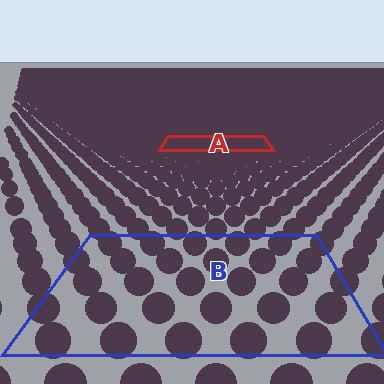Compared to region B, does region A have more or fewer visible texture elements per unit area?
Region A has more texture elements per unit area — they are packed more densely because it is farther away.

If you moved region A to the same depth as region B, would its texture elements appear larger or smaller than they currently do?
They would appear larger. At a closer depth, the same texture elements are projected at a bigger on-screen size.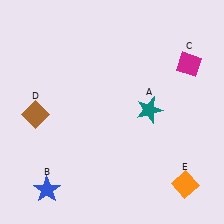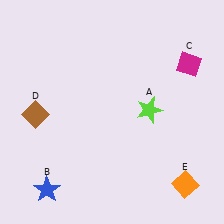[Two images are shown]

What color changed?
The star (A) changed from teal in Image 1 to lime in Image 2.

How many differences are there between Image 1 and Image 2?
There is 1 difference between the two images.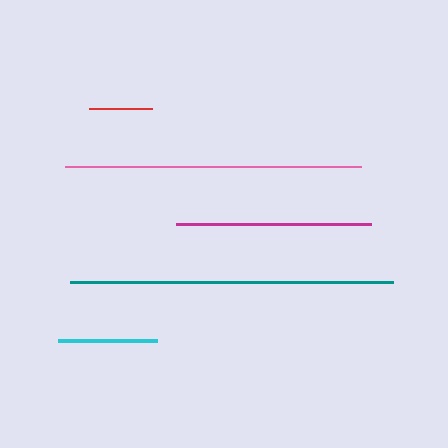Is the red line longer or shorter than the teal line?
The teal line is longer than the red line.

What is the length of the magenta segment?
The magenta segment is approximately 196 pixels long.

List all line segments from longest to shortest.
From longest to shortest: teal, pink, magenta, cyan, red.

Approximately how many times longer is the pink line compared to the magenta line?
The pink line is approximately 1.5 times the length of the magenta line.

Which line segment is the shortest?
The red line is the shortest at approximately 63 pixels.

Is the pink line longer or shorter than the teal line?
The teal line is longer than the pink line.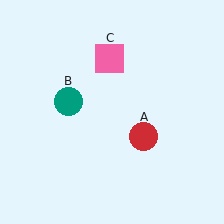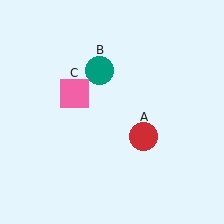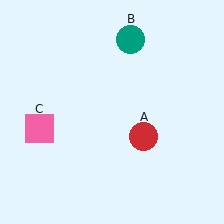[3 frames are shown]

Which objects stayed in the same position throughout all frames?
Red circle (object A) remained stationary.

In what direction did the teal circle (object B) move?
The teal circle (object B) moved up and to the right.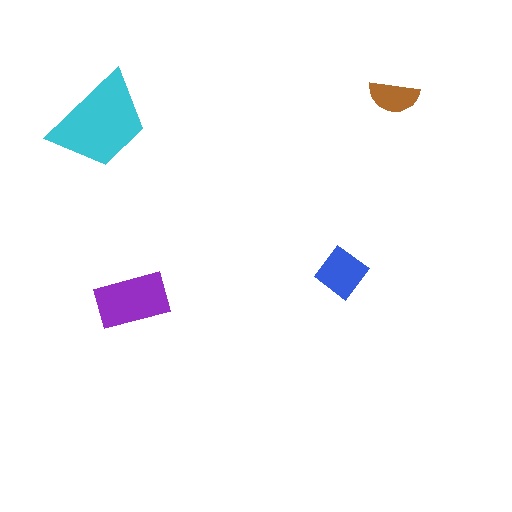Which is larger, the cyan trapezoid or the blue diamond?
The cyan trapezoid.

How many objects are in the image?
There are 4 objects in the image.